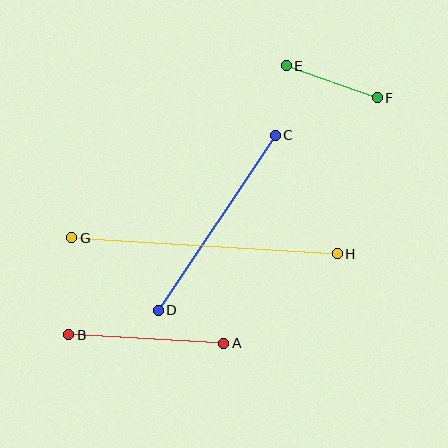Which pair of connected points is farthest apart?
Points G and H are farthest apart.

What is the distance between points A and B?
The distance is approximately 156 pixels.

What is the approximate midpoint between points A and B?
The midpoint is at approximately (146, 339) pixels.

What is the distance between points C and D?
The distance is approximately 211 pixels.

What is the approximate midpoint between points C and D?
The midpoint is at approximately (217, 223) pixels.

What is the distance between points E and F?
The distance is approximately 97 pixels.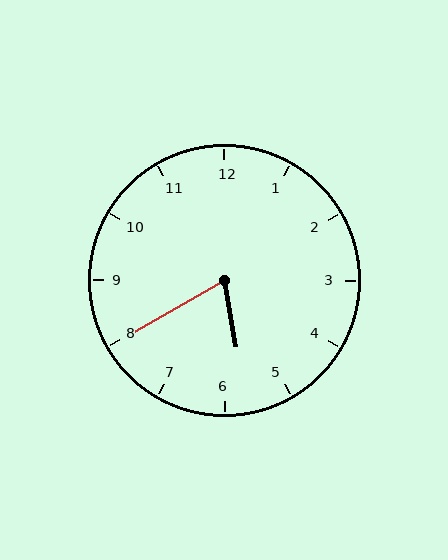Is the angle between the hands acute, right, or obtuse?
It is acute.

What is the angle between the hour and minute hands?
Approximately 70 degrees.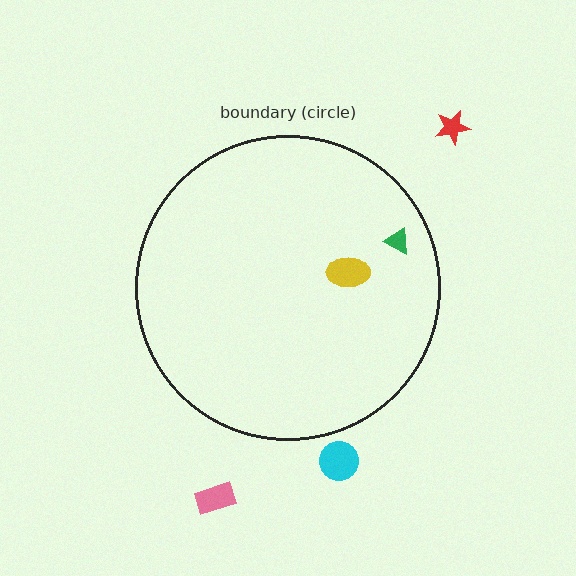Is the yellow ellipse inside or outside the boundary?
Inside.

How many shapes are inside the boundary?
2 inside, 3 outside.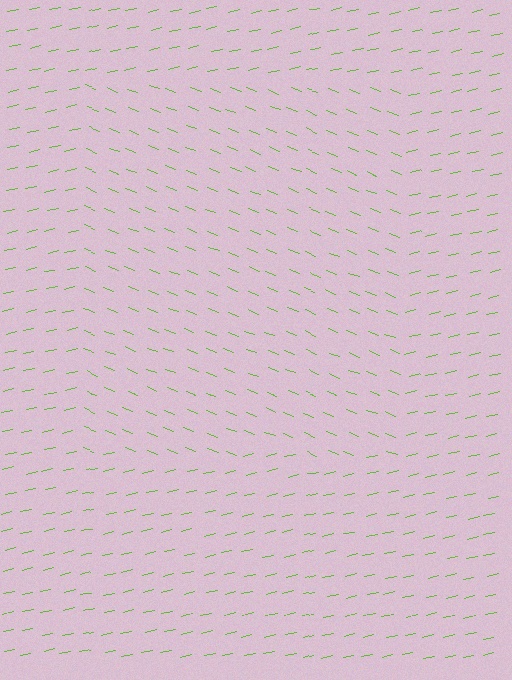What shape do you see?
I see a rectangle.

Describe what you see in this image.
The image is filled with small lime line segments. A rectangle region in the image has lines oriented differently from the surrounding lines, creating a visible texture boundary.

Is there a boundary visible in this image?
Yes, there is a texture boundary formed by a change in line orientation.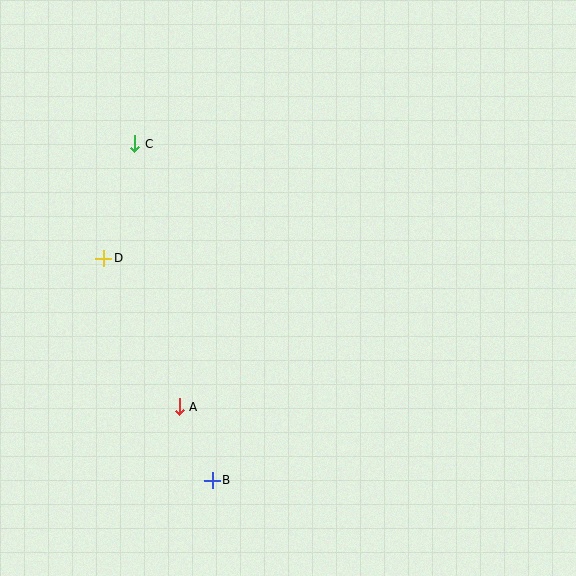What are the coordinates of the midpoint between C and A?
The midpoint between C and A is at (157, 275).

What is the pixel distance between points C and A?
The distance between C and A is 267 pixels.